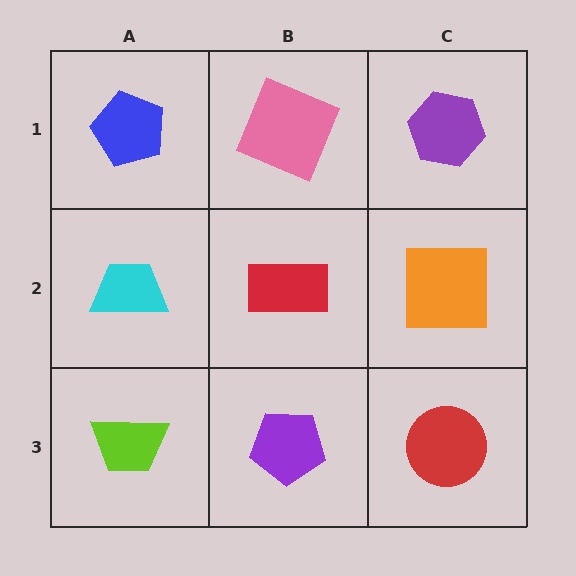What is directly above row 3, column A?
A cyan trapezoid.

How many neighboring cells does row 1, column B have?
3.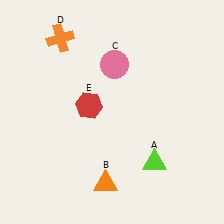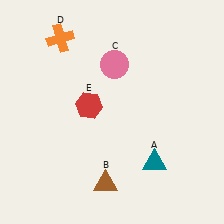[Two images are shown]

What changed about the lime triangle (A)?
In Image 1, A is lime. In Image 2, it changed to teal.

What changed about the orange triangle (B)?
In Image 1, B is orange. In Image 2, it changed to brown.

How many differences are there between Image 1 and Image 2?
There are 2 differences between the two images.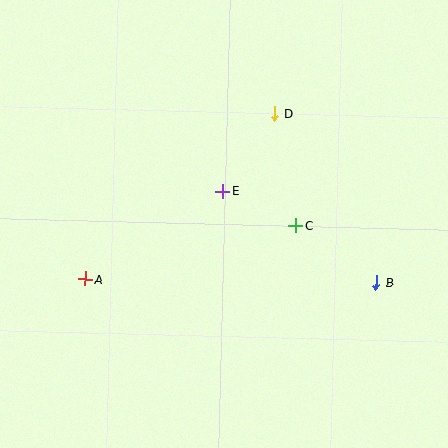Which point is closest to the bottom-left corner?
Point A is closest to the bottom-left corner.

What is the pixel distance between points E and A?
The distance between E and A is 163 pixels.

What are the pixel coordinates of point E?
Point E is at (222, 191).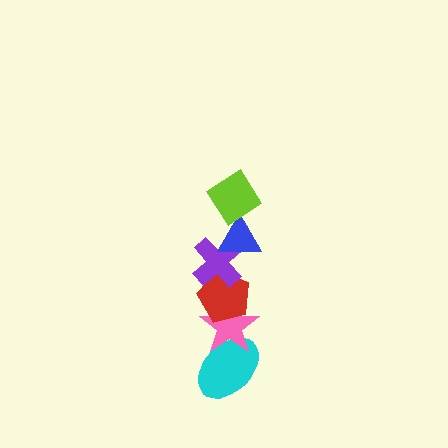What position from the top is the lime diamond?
The lime diamond is 1st from the top.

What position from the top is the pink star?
The pink star is 5th from the top.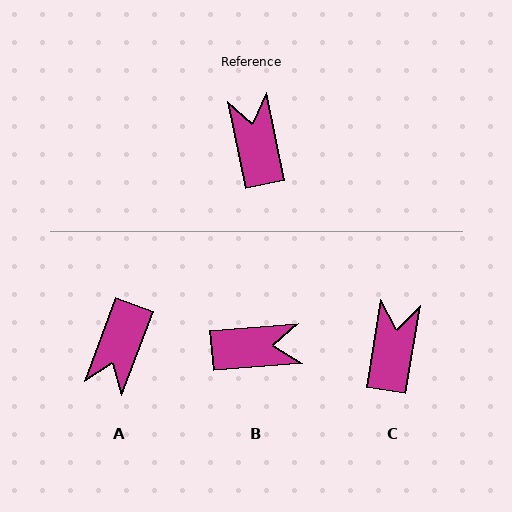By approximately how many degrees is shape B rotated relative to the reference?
Approximately 97 degrees clockwise.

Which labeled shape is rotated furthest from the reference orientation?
A, about 148 degrees away.